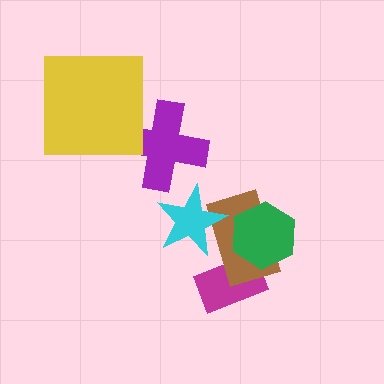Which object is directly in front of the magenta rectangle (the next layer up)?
The brown rectangle is directly in front of the magenta rectangle.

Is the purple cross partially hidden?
Yes, it is partially covered by another shape.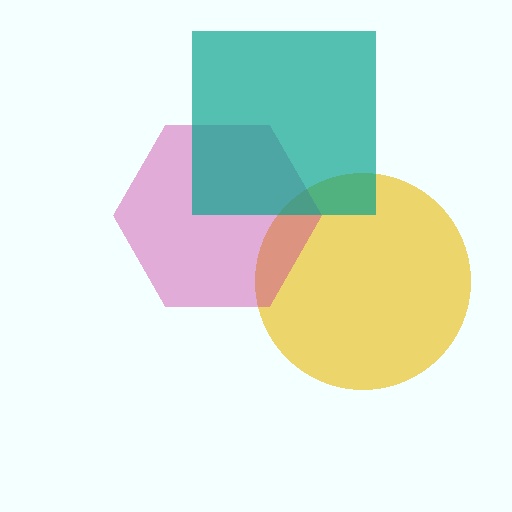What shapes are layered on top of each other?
The layered shapes are: a yellow circle, a magenta hexagon, a teal square.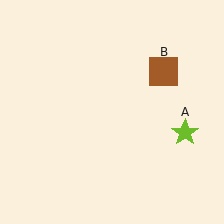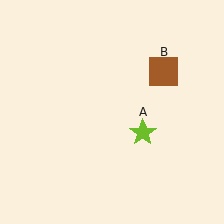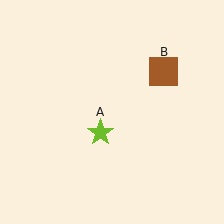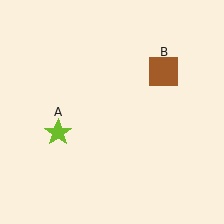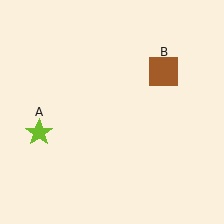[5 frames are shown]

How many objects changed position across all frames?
1 object changed position: lime star (object A).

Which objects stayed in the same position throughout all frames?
Brown square (object B) remained stationary.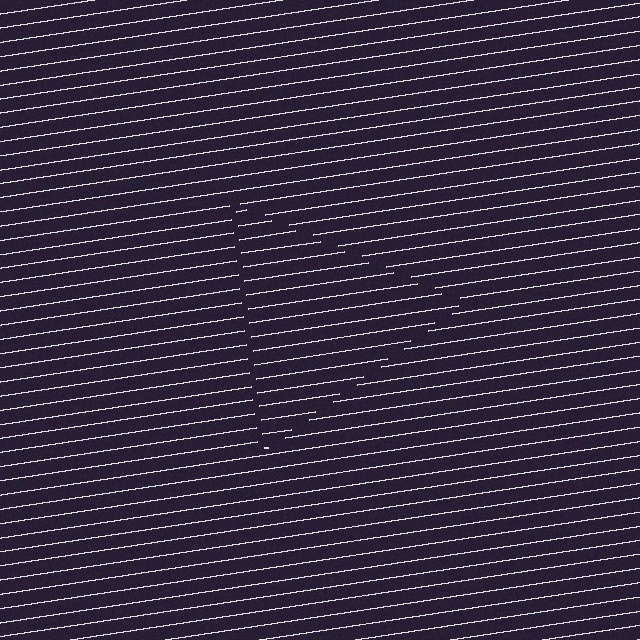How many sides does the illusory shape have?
3 sides — the line-ends trace a triangle.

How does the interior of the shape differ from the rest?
The interior of the shape contains the same grating, shifted by half a period — the contour is defined by the phase discontinuity where line-ends from the inner and outer gratings abut.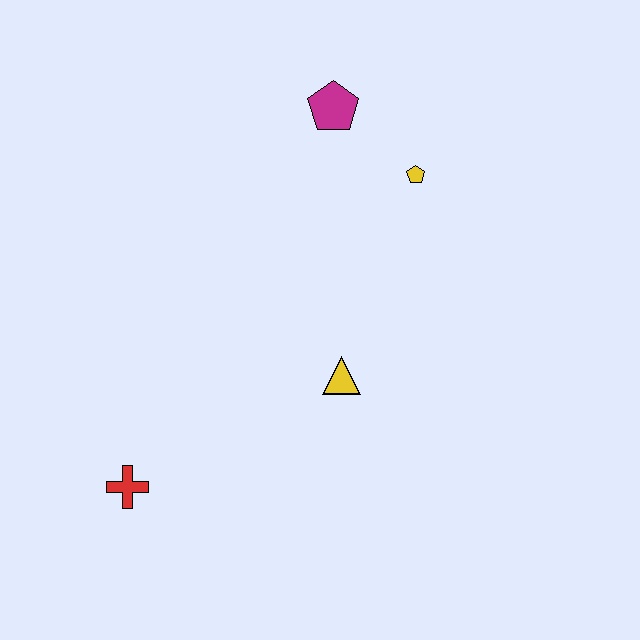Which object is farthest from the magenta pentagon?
The red cross is farthest from the magenta pentagon.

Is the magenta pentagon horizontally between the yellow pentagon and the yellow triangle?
No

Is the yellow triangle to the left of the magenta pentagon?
No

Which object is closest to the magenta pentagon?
The yellow pentagon is closest to the magenta pentagon.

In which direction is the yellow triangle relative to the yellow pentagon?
The yellow triangle is below the yellow pentagon.